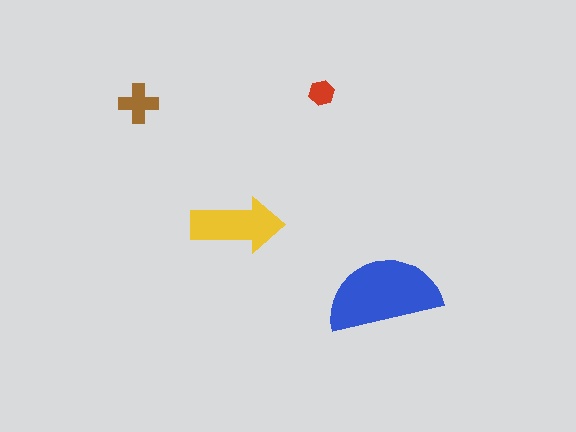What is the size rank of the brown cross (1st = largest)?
3rd.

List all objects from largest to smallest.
The blue semicircle, the yellow arrow, the brown cross, the red hexagon.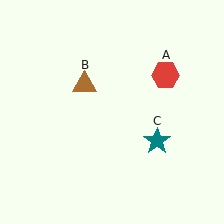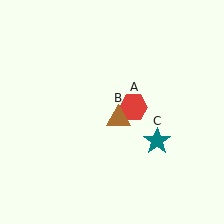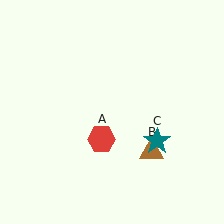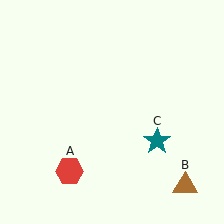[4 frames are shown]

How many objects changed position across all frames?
2 objects changed position: red hexagon (object A), brown triangle (object B).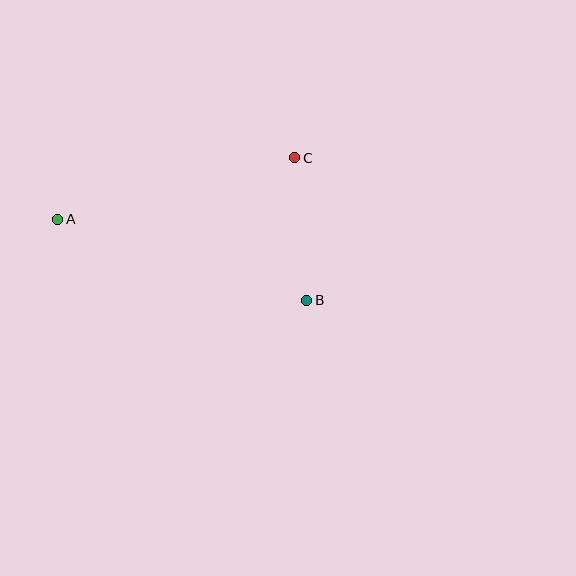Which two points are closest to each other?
Points B and C are closest to each other.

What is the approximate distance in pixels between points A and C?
The distance between A and C is approximately 245 pixels.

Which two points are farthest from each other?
Points A and B are farthest from each other.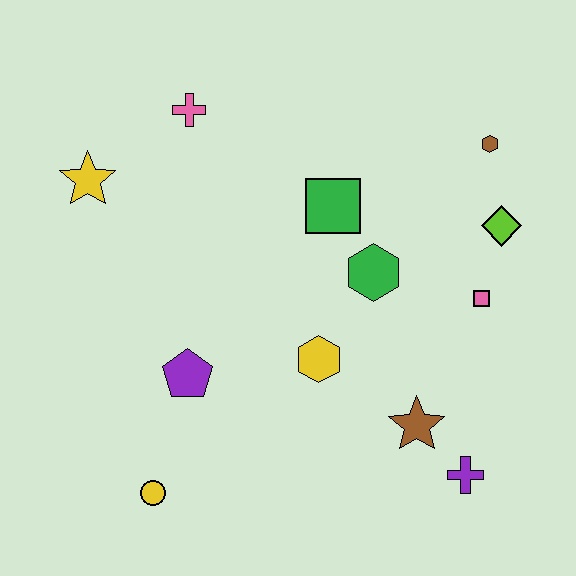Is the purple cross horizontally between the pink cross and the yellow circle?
No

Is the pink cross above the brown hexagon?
Yes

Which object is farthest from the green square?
The yellow circle is farthest from the green square.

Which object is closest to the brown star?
The purple cross is closest to the brown star.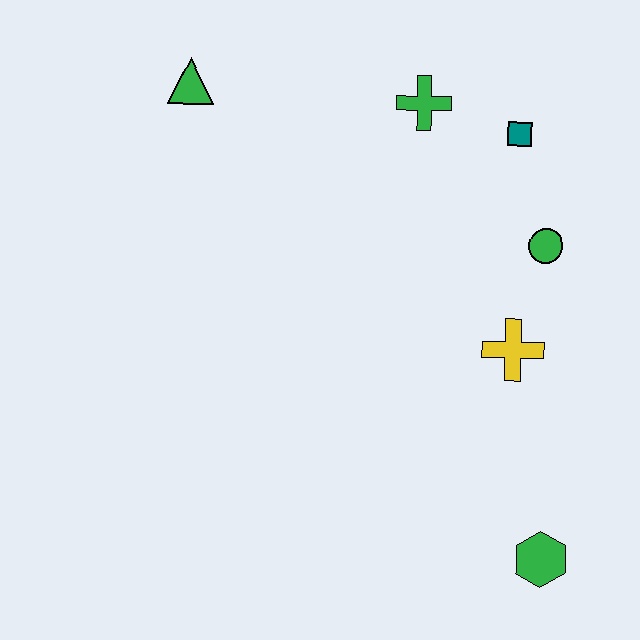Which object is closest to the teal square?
The green cross is closest to the teal square.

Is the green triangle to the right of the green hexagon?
No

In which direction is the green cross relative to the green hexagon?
The green cross is above the green hexagon.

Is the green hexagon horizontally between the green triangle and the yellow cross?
No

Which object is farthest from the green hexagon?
The green triangle is farthest from the green hexagon.